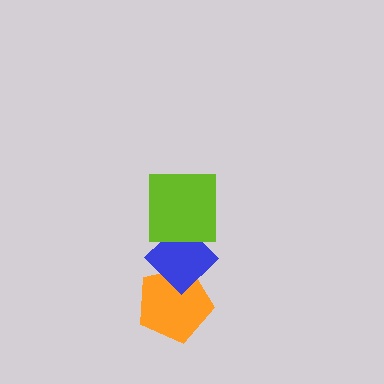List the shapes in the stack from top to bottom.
From top to bottom: the lime square, the blue diamond, the orange pentagon.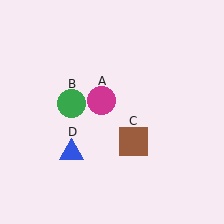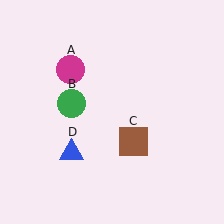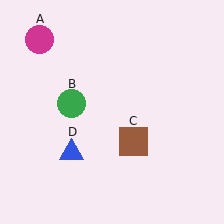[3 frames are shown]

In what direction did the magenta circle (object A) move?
The magenta circle (object A) moved up and to the left.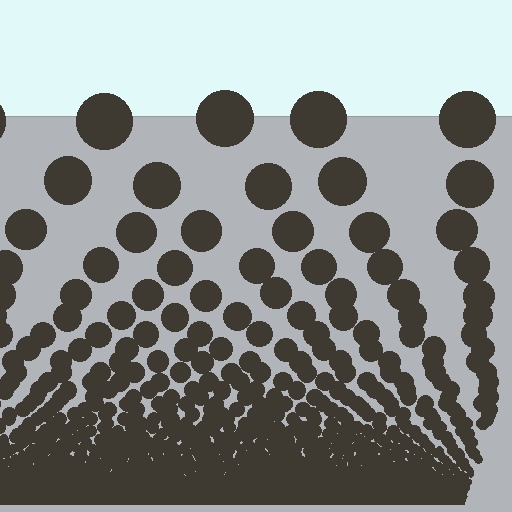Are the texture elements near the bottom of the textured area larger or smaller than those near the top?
Smaller. The gradient is inverted — elements near the bottom are smaller and denser.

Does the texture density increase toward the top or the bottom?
Density increases toward the bottom.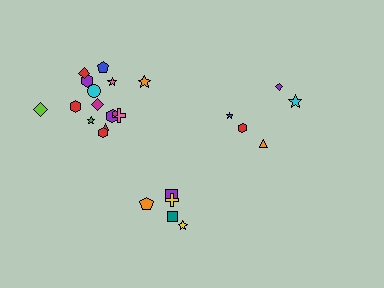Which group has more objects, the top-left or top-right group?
The top-left group.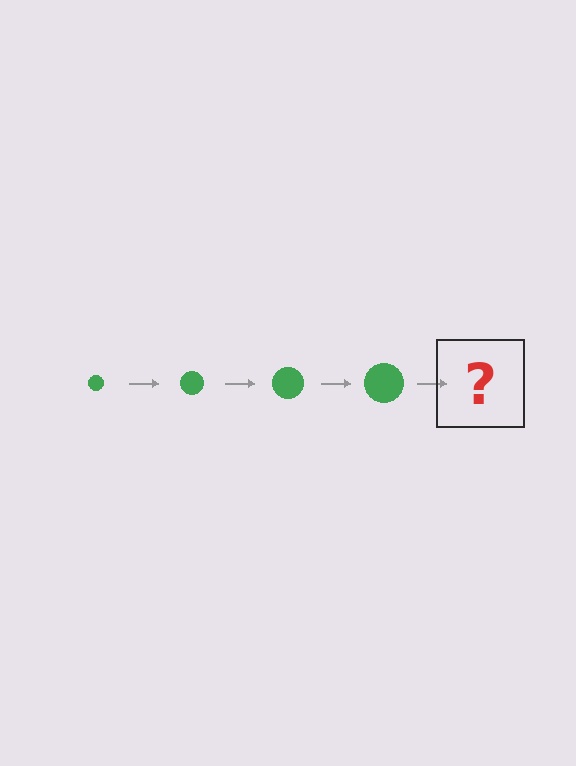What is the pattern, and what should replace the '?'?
The pattern is that the circle gets progressively larger each step. The '?' should be a green circle, larger than the previous one.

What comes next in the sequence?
The next element should be a green circle, larger than the previous one.